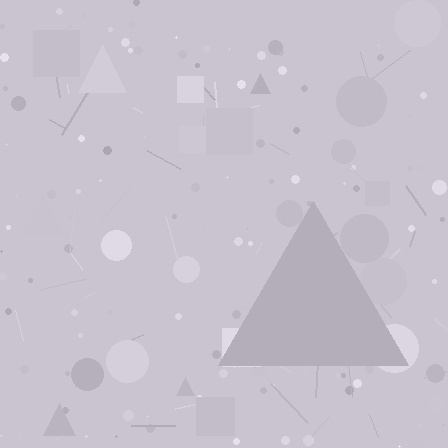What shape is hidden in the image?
A triangle is hidden in the image.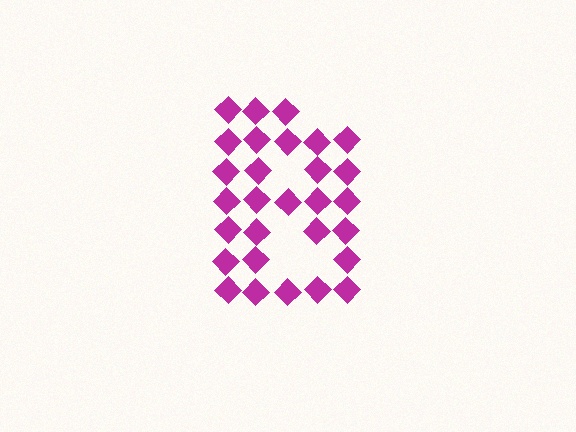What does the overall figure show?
The overall figure shows the letter B.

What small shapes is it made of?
It is made of small diamonds.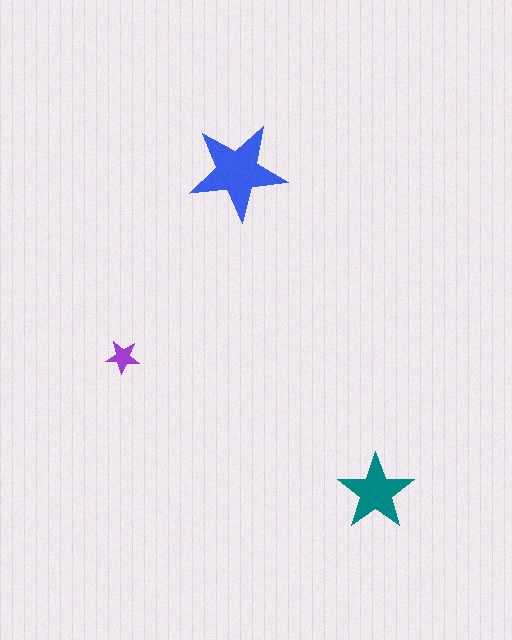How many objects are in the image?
There are 3 objects in the image.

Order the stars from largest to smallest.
the blue one, the teal one, the purple one.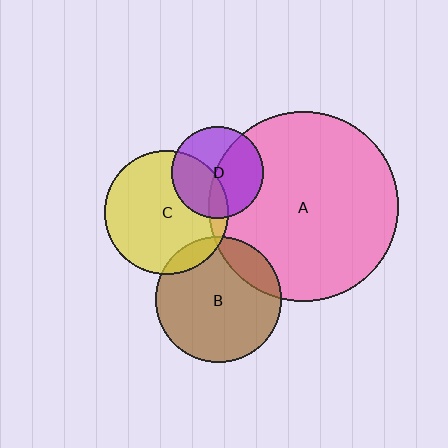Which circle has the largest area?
Circle A (pink).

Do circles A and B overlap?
Yes.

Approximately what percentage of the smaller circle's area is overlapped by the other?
Approximately 15%.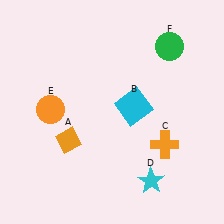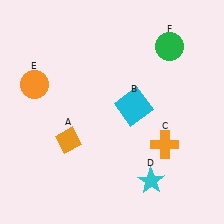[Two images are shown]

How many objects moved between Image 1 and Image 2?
1 object moved between the two images.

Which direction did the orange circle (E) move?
The orange circle (E) moved up.